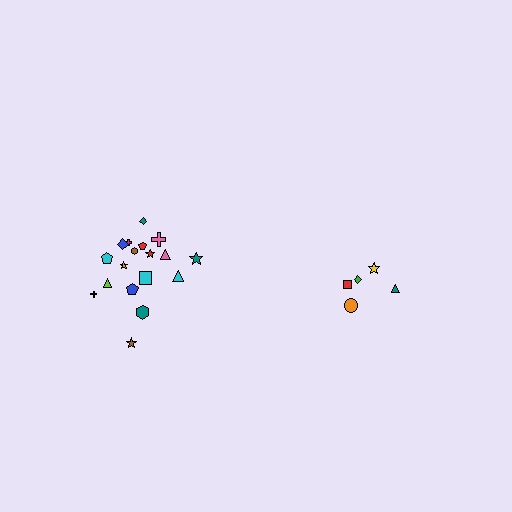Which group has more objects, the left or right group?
The left group.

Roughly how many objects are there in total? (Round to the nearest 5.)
Roughly 25 objects in total.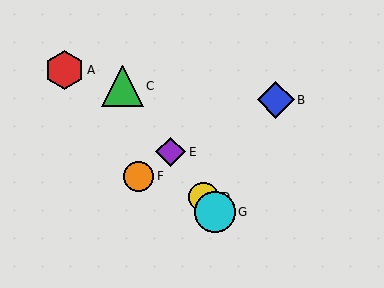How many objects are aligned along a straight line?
4 objects (C, D, E, G) are aligned along a straight line.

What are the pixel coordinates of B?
Object B is at (276, 100).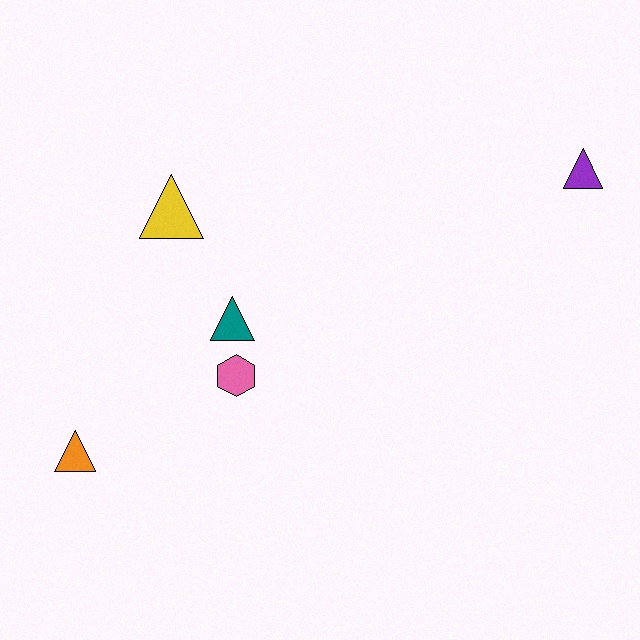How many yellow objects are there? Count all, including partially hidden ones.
There is 1 yellow object.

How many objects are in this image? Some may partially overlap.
There are 5 objects.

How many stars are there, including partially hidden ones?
There are no stars.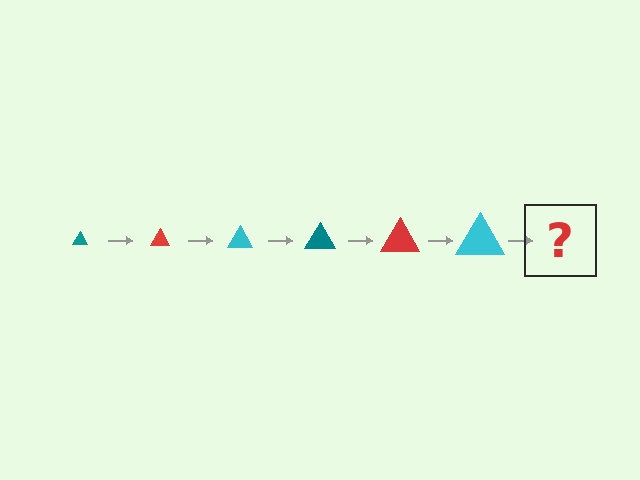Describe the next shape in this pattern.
It should be a teal triangle, larger than the previous one.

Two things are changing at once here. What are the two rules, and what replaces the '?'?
The two rules are that the triangle grows larger each step and the color cycles through teal, red, and cyan. The '?' should be a teal triangle, larger than the previous one.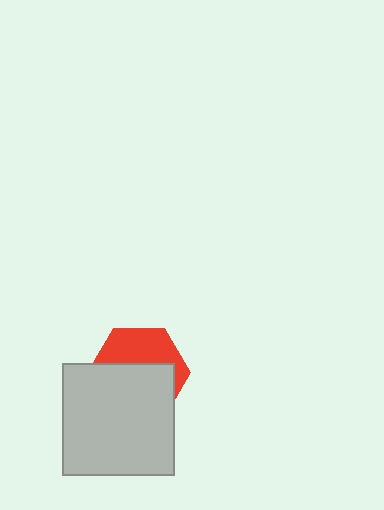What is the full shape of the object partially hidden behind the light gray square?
The partially hidden object is a red hexagon.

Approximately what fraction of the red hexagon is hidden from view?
Roughly 58% of the red hexagon is hidden behind the light gray square.